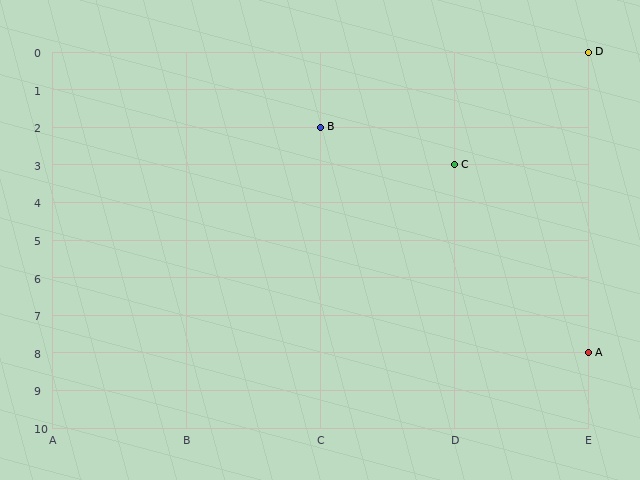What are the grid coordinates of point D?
Point D is at grid coordinates (E, 0).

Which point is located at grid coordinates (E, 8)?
Point A is at (E, 8).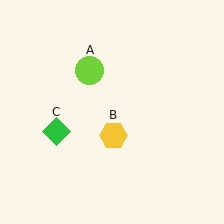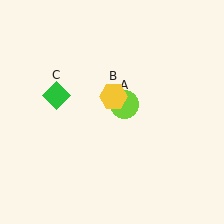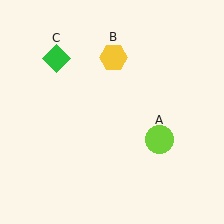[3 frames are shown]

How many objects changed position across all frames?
3 objects changed position: lime circle (object A), yellow hexagon (object B), green diamond (object C).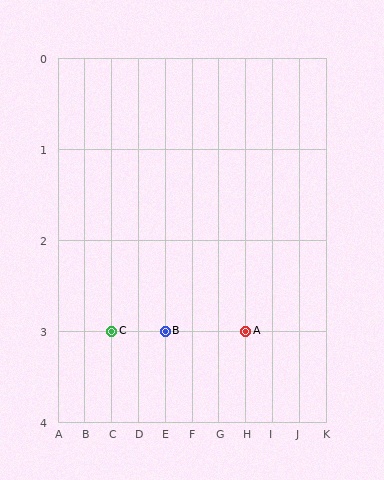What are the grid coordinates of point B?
Point B is at grid coordinates (E, 3).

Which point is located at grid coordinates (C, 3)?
Point C is at (C, 3).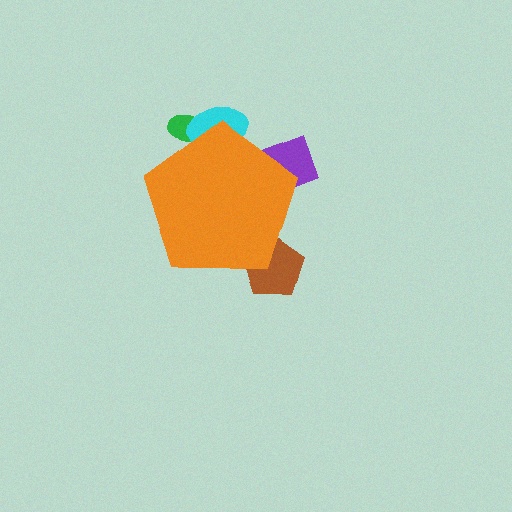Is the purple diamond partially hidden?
Yes, the purple diamond is partially hidden behind the orange pentagon.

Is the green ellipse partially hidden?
Yes, the green ellipse is partially hidden behind the orange pentagon.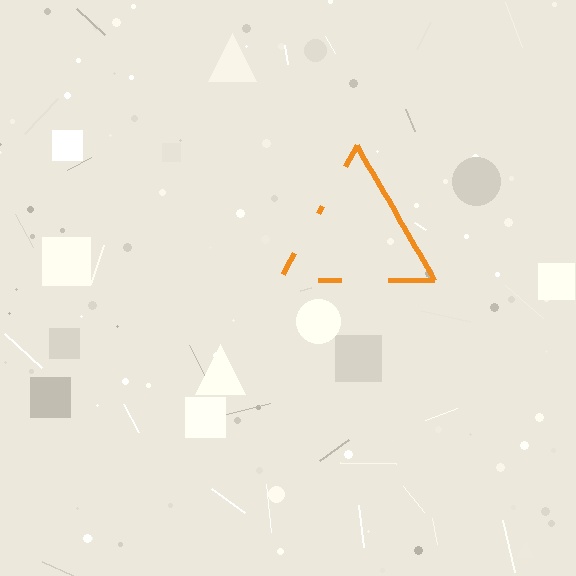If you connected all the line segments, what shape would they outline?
They would outline a triangle.